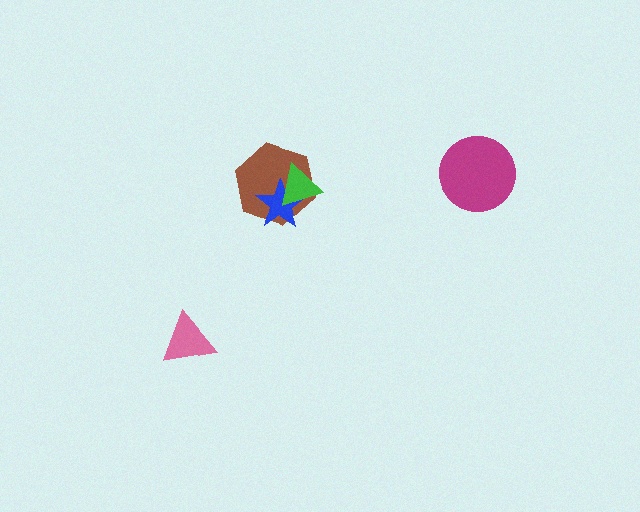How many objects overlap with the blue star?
2 objects overlap with the blue star.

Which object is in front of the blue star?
The green triangle is in front of the blue star.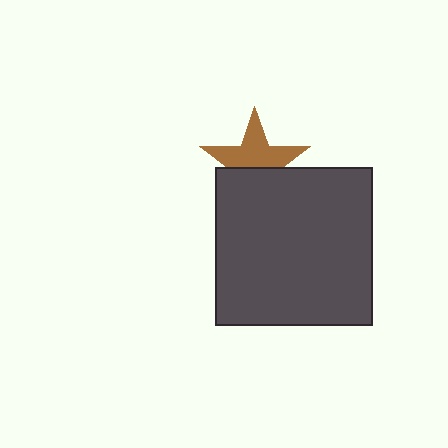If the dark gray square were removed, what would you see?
You would see the complete brown star.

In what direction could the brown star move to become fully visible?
The brown star could move up. That would shift it out from behind the dark gray square entirely.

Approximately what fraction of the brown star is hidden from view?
Roughly 42% of the brown star is hidden behind the dark gray square.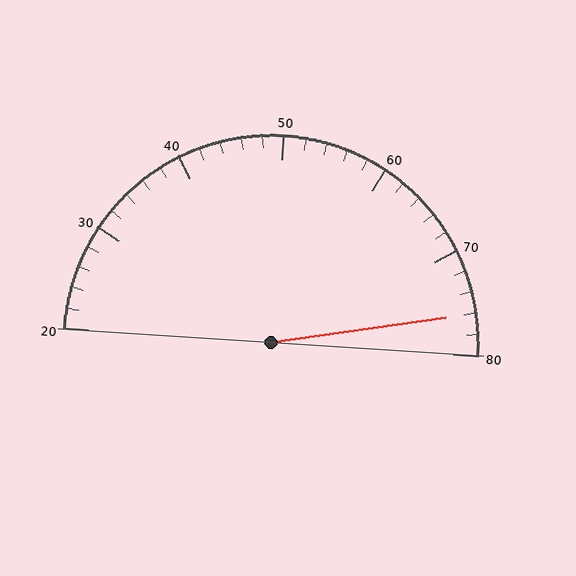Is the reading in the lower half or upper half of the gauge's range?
The reading is in the upper half of the range (20 to 80).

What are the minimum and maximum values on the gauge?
The gauge ranges from 20 to 80.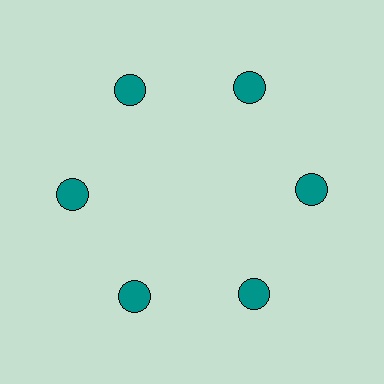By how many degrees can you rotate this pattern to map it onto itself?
The pattern maps onto itself every 60 degrees of rotation.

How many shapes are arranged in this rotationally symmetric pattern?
There are 6 shapes, arranged in 6 groups of 1.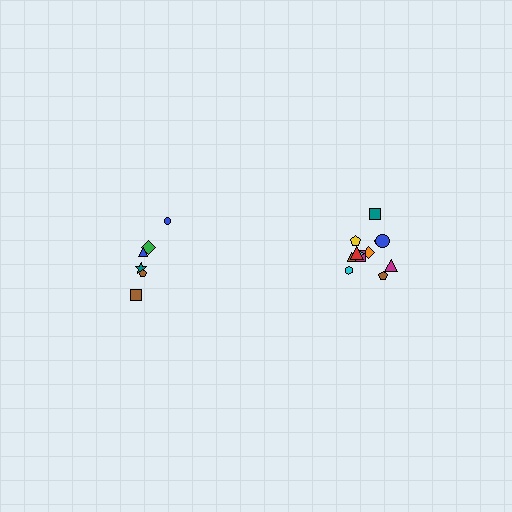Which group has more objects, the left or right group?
The right group.